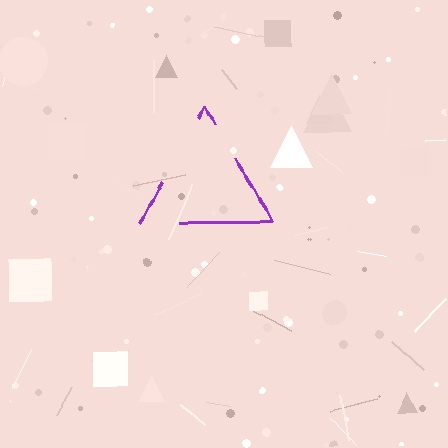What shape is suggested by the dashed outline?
The dashed outline suggests a triangle.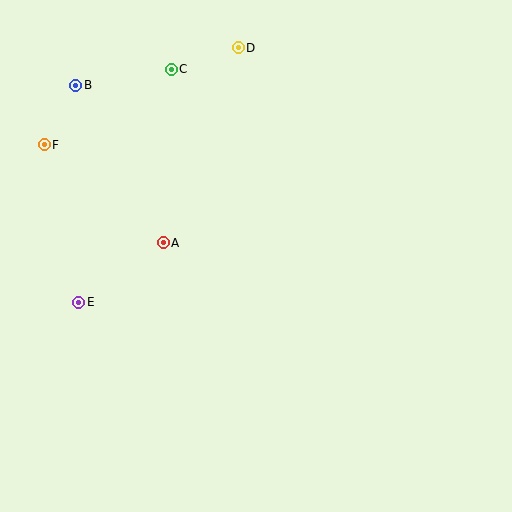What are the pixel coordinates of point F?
Point F is at (44, 145).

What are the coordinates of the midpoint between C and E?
The midpoint between C and E is at (125, 186).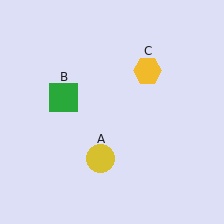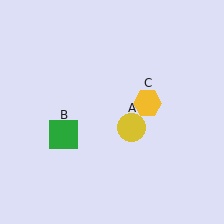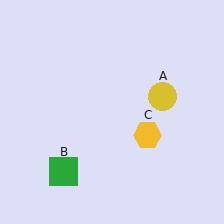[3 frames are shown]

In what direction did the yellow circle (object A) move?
The yellow circle (object A) moved up and to the right.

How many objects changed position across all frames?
3 objects changed position: yellow circle (object A), green square (object B), yellow hexagon (object C).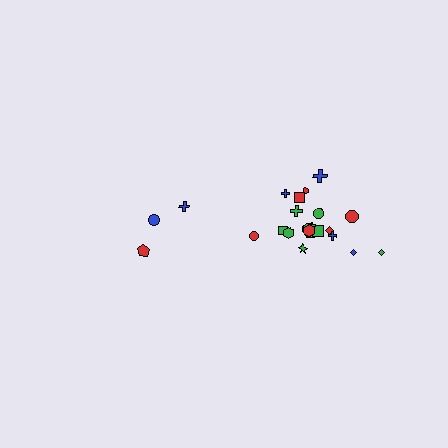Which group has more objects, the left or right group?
The right group.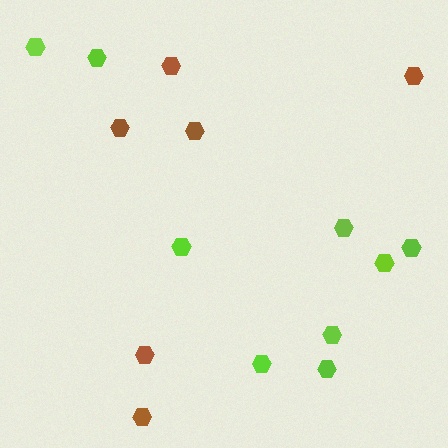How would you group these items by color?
There are 2 groups: one group of brown hexagons (6) and one group of lime hexagons (9).